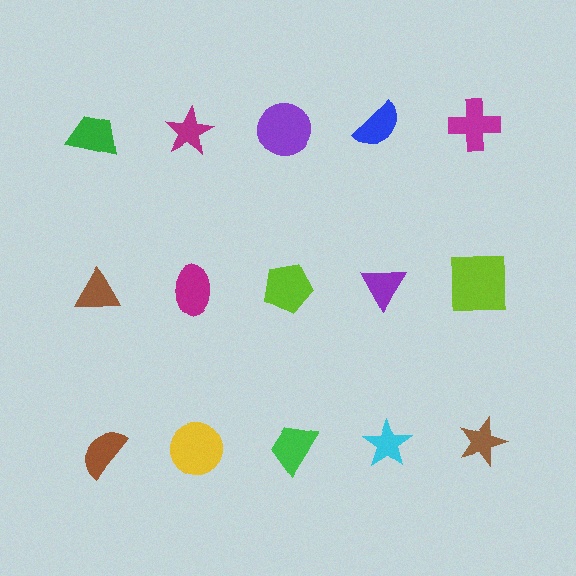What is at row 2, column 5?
A lime square.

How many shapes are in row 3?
5 shapes.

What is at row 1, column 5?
A magenta cross.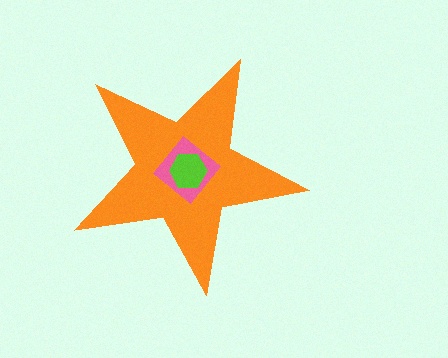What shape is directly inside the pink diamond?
The lime hexagon.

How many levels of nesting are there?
3.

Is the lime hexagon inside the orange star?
Yes.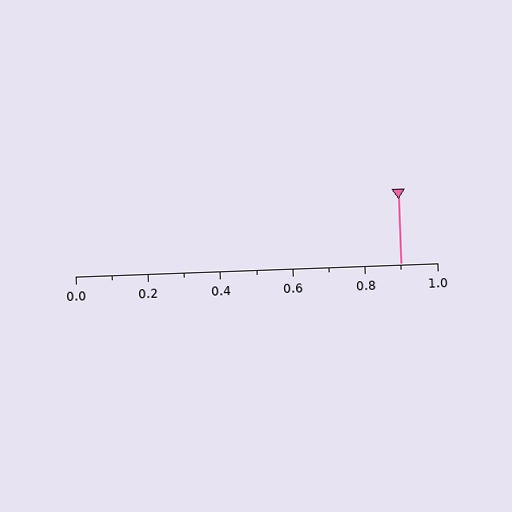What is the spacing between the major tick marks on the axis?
The major ticks are spaced 0.2 apart.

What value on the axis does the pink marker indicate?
The marker indicates approximately 0.9.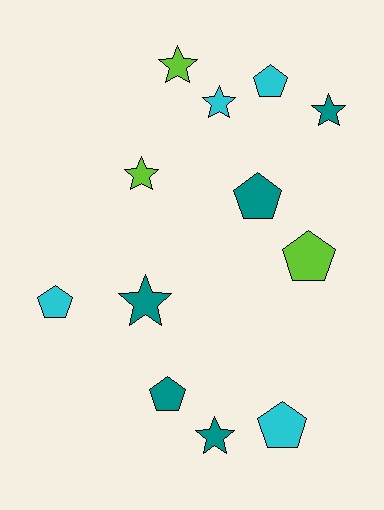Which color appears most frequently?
Teal, with 5 objects.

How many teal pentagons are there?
There are 2 teal pentagons.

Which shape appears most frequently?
Pentagon, with 6 objects.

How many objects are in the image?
There are 12 objects.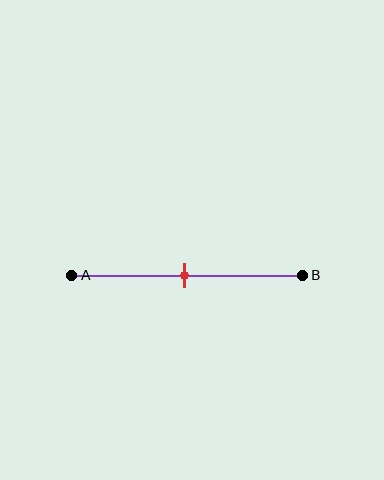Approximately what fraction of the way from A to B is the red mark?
The red mark is approximately 50% of the way from A to B.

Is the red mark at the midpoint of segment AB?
Yes, the mark is approximately at the midpoint.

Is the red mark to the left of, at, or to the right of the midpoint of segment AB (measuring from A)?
The red mark is approximately at the midpoint of segment AB.